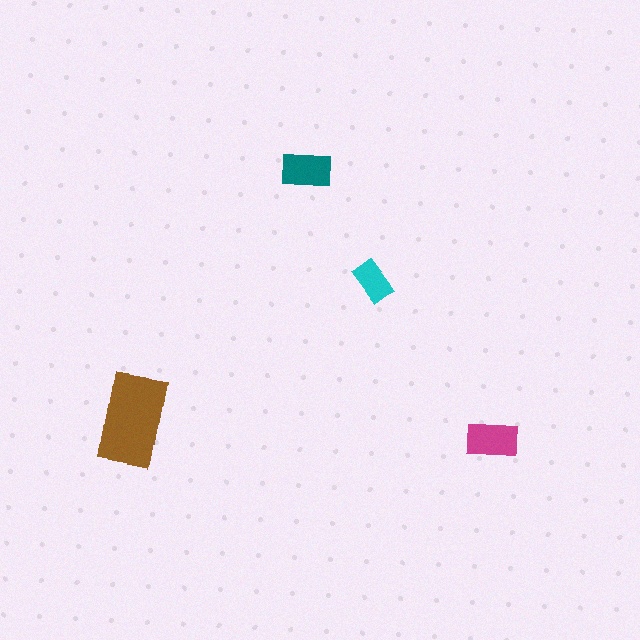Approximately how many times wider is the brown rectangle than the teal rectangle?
About 2 times wider.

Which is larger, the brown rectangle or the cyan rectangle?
The brown one.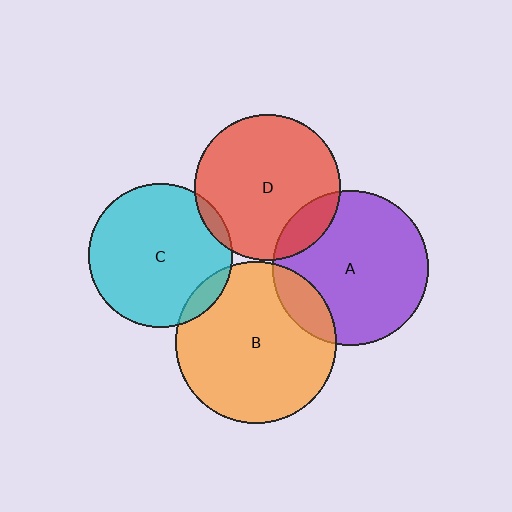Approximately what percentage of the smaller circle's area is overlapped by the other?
Approximately 5%.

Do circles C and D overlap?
Yes.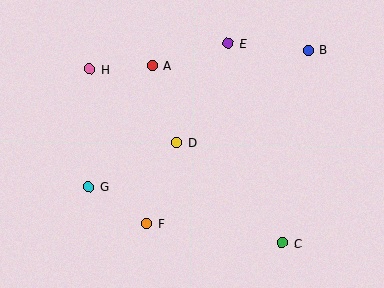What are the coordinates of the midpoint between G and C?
The midpoint between G and C is at (186, 215).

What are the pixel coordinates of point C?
Point C is at (282, 243).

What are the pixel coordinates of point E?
Point E is at (228, 43).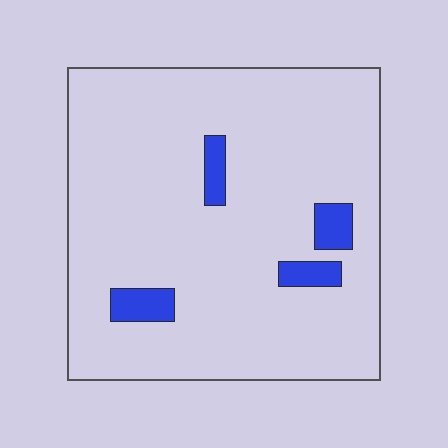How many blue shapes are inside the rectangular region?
4.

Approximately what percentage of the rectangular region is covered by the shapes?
Approximately 5%.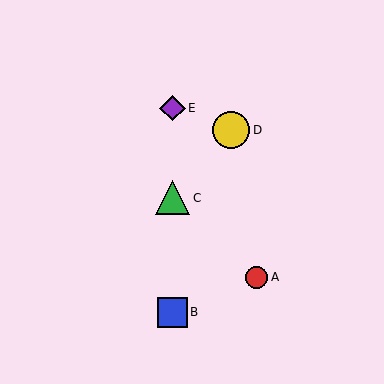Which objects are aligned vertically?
Objects B, C, E are aligned vertically.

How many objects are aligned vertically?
3 objects (B, C, E) are aligned vertically.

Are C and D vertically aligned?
No, C is at x≈173 and D is at x≈231.